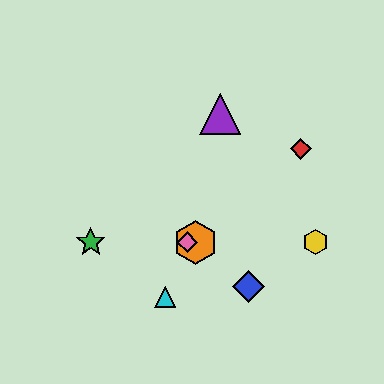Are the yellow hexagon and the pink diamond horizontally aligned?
Yes, both are at y≈242.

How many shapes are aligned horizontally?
4 shapes (the green star, the yellow hexagon, the orange hexagon, the pink diamond) are aligned horizontally.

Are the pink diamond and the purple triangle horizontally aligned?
No, the pink diamond is at y≈242 and the purple triangle is at y≈114.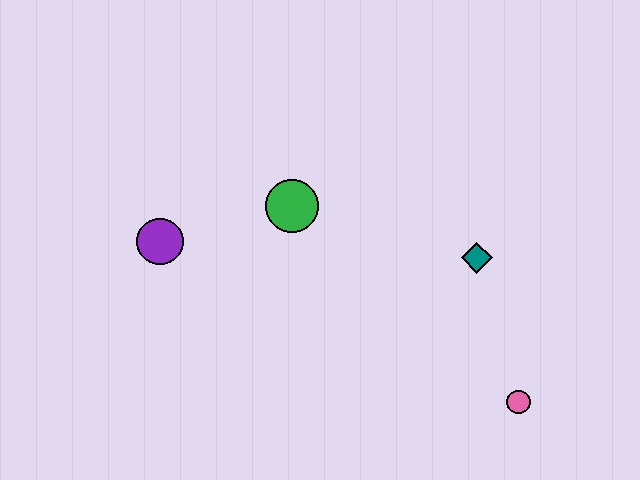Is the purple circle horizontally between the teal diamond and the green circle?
No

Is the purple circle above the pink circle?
Yes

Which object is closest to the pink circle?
The teal diamond is closest to the pink circle.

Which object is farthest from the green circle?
The pink circle is farthest from the green circle.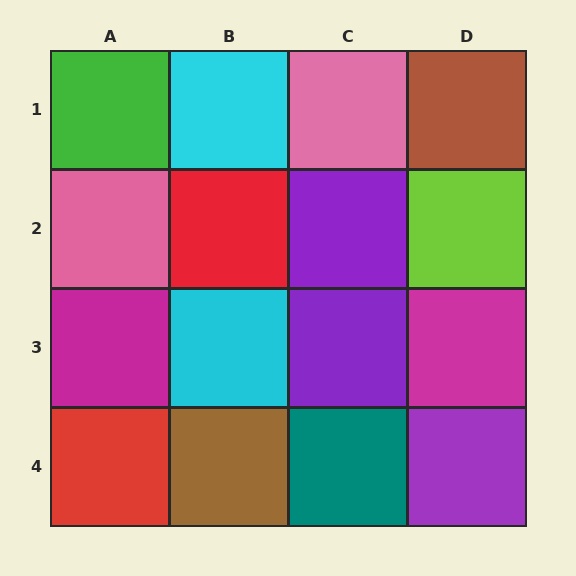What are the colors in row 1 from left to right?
Green, cyan, pink, brown.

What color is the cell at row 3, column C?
Purple.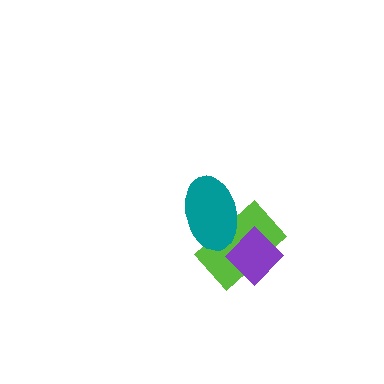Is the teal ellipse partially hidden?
No, no other shape covers it.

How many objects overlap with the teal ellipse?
1 object overlaps with the teal ellipse.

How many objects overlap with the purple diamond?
1 object overlaps with the purple diamond.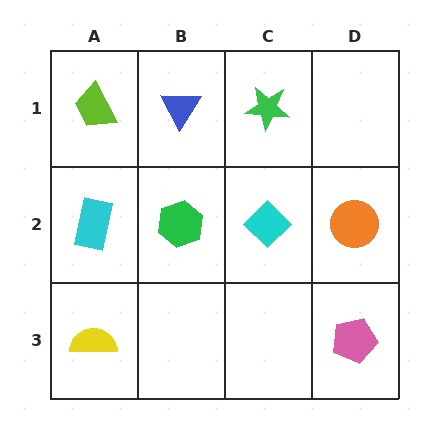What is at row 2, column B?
A green hexagon.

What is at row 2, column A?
A cyan rectangle.